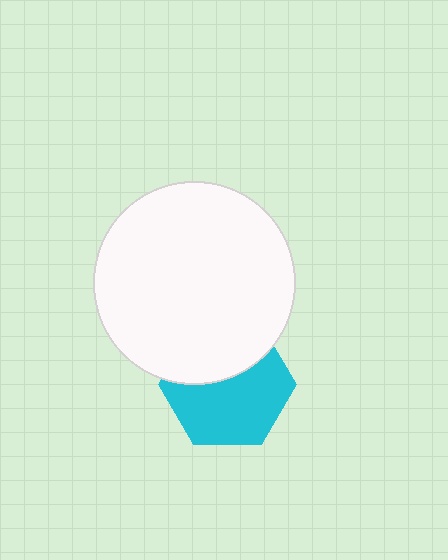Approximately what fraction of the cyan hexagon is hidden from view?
Roughly 38% of the cyan hexagon is hidden behind the white circle.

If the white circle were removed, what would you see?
You would see the complete cyan hexagon.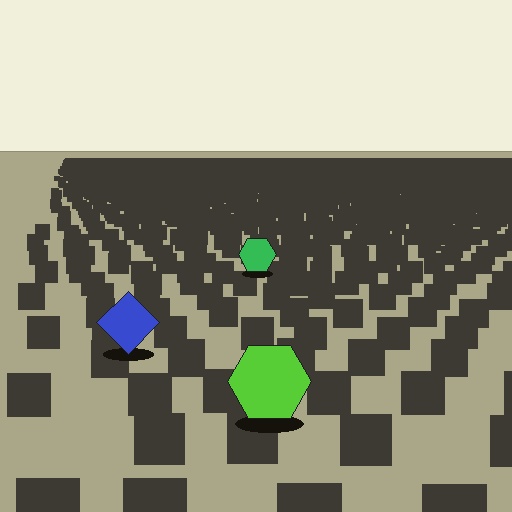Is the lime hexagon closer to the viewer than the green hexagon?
Yes. The lime hexagon is closer — you can tell from the texture gradient: the ground texture is coarser near it.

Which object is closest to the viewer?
The lime hexagon is closest. The texture marks near it are larger and more spread out.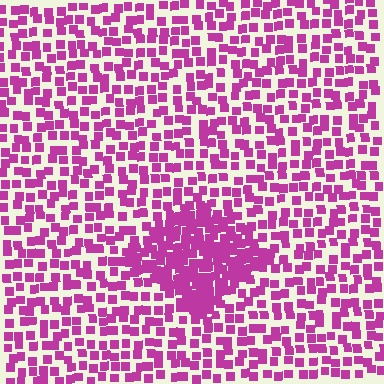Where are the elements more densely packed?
The elements are more densely packed inside the diamond boundary.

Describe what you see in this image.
The image contains small magenta elements arranged at two different densities. A diamond-shaped region is visible where the elements are more densely packed than the surrounding area.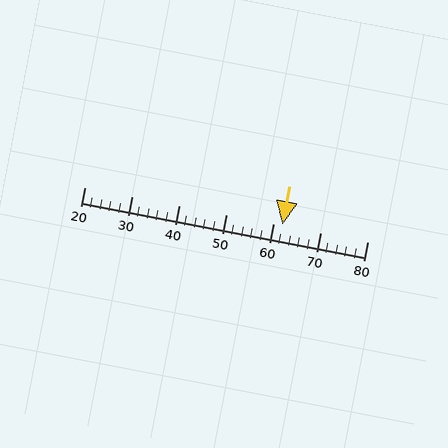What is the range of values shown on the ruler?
The ruler shows values from 20 to 80.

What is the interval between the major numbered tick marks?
The major tick marks are spaced 10 units apart.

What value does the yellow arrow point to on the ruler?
The yellow arrow points to approximately 62.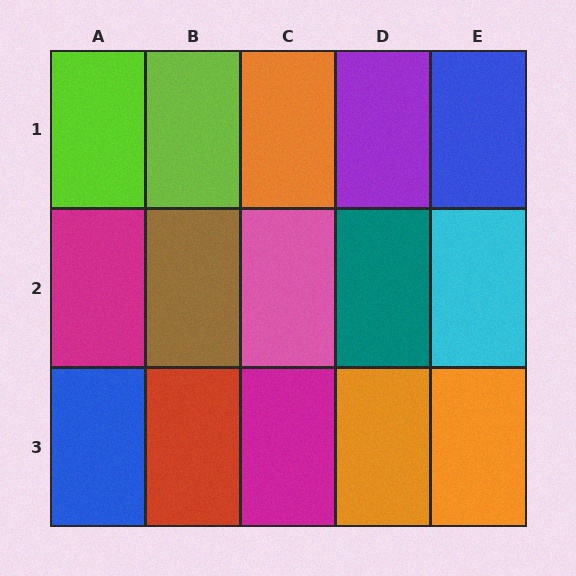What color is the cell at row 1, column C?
Orange.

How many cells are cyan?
1 cell is cyan.